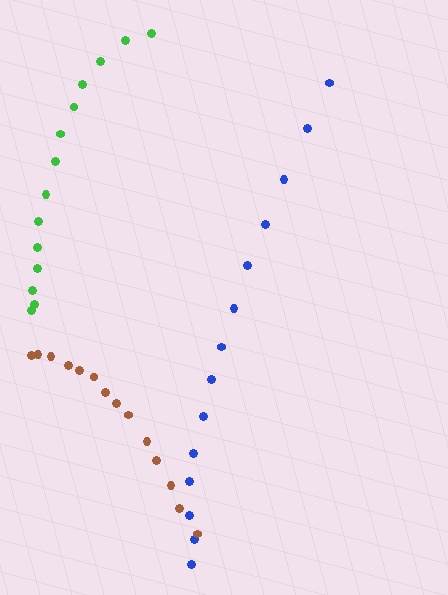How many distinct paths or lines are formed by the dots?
There are 3 distinct paths.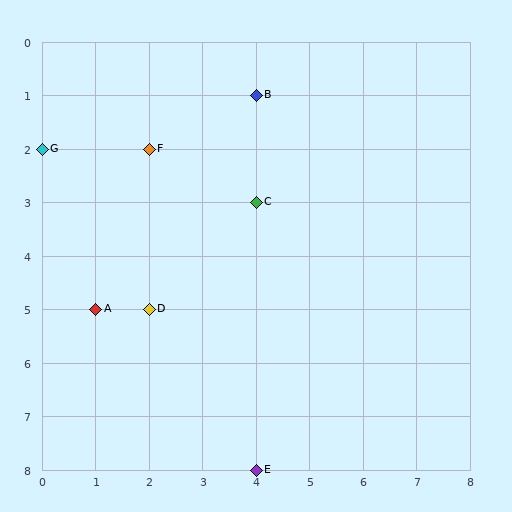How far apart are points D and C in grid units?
Points D and C are 2 columns and 2 rows apart (about 2.8 grid units diagonally).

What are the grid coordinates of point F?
Point F is at grid coordinates (2, 2).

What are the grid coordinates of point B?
Point B is at grid coordinates (4, 1).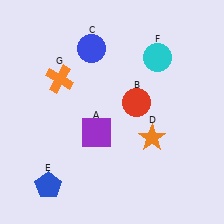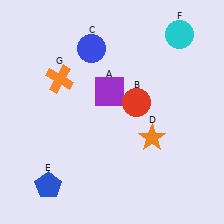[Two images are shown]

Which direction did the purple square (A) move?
The purple square (A) moved up.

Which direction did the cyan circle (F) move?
The cyan circle (F) moved up.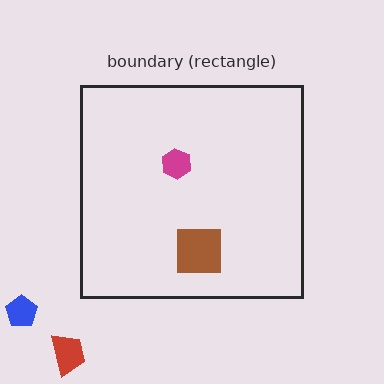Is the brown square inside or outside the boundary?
Inside.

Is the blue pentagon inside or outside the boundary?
Outside.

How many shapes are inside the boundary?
2 inside, 2 outside.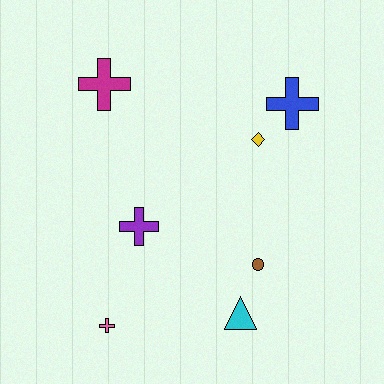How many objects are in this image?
There are 7 objects.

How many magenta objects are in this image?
There is 1 magenta object.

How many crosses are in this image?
There are 4 crosses.